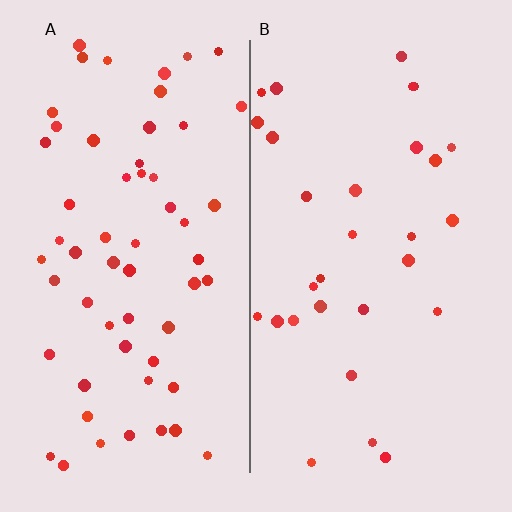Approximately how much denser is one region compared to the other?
Approximately 1.9× — region A over region B.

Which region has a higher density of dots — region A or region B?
A (the left).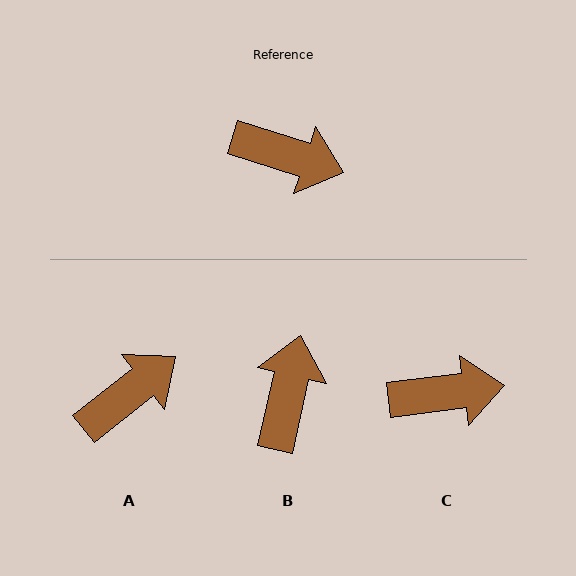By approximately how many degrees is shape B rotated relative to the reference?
Approximately 95 degrees counter-clockwise.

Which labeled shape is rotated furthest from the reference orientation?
B, about 95 degrees away.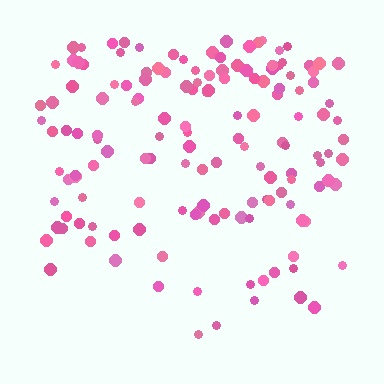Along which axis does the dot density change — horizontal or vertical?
Vertical.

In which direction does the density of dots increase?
From bottom to top, with the top side densest.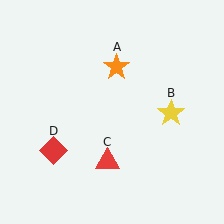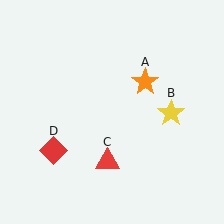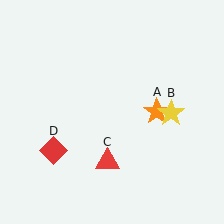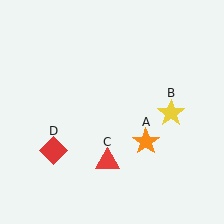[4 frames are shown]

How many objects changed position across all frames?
1 object changed position: orange star (object A).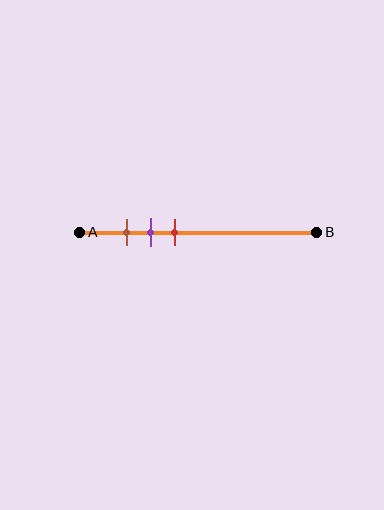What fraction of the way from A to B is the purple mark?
The purple mark is approximately 30% (0.3) of the way from A to B.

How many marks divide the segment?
There are 3 marks dividing the segment.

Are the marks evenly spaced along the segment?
Yes, the marks are approximately evenly spaced.